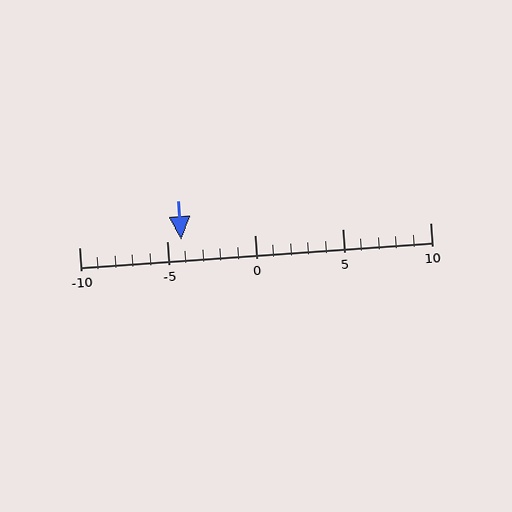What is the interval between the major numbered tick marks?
The major tick marks are spaced 5 units apart.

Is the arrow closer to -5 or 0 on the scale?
The arrow is closer to -5.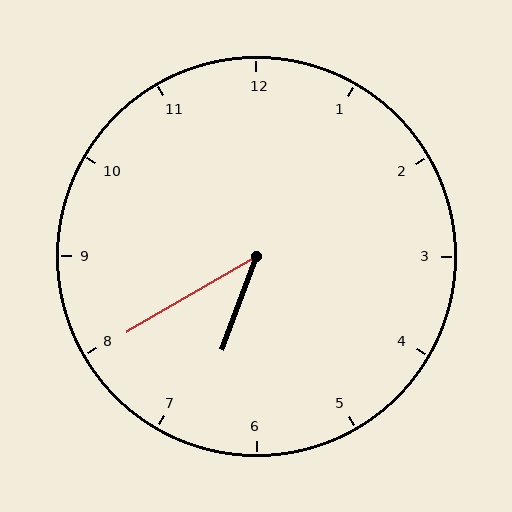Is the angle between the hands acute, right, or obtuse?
It is acute.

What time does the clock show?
6:40.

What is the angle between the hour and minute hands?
Approximately 40 degrees.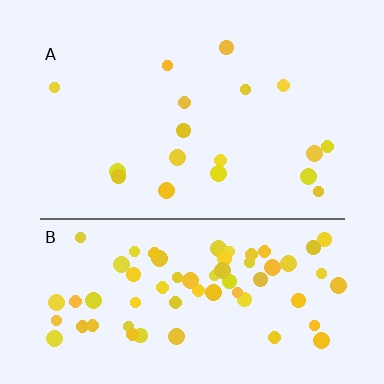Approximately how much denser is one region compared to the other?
Approximately 3.9× — region B over region A.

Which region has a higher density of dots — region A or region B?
B (the bottom).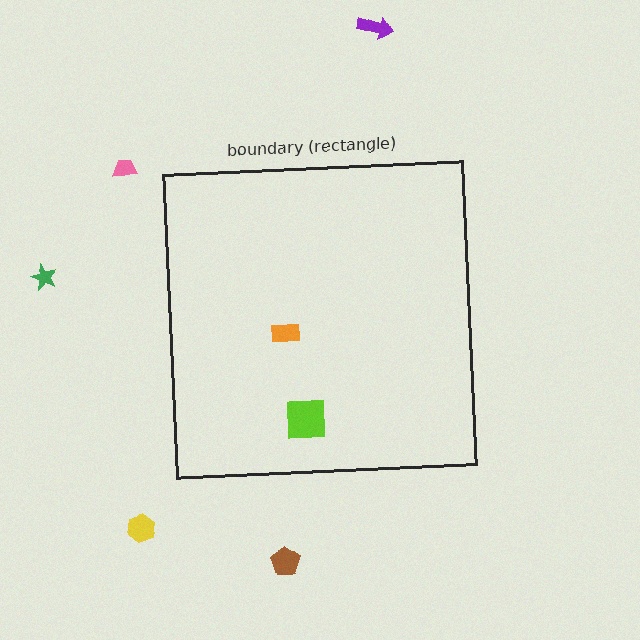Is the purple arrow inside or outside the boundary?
Outside.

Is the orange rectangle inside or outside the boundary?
Inside.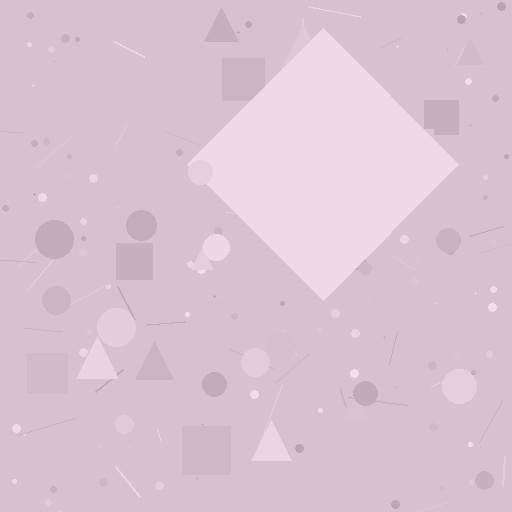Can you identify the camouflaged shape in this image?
The camouflaged shape is a diamond.